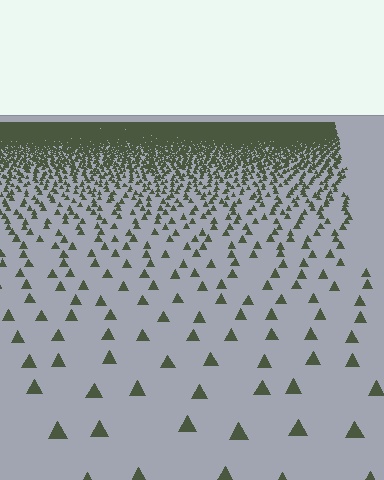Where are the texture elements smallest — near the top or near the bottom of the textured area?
Near the top.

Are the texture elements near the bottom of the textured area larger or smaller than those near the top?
Larger. Near the bottom, elements are closer to the viewer and appear at a bigger on-screen size.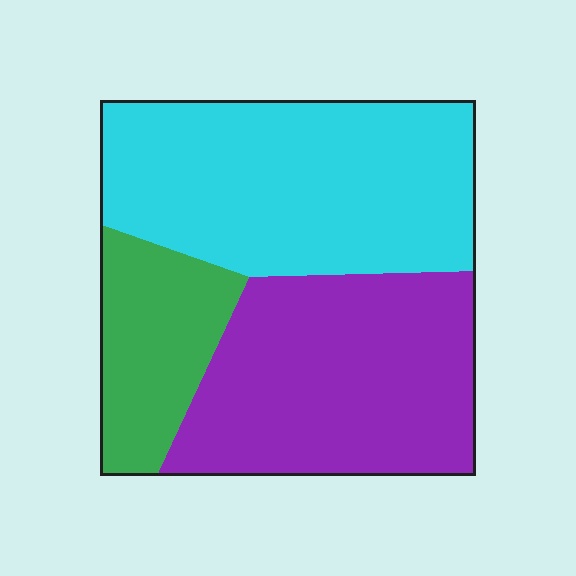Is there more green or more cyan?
Cyan.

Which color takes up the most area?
Cyan, at roughly 45%.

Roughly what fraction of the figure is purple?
Purple covers roughly 40% of the figure.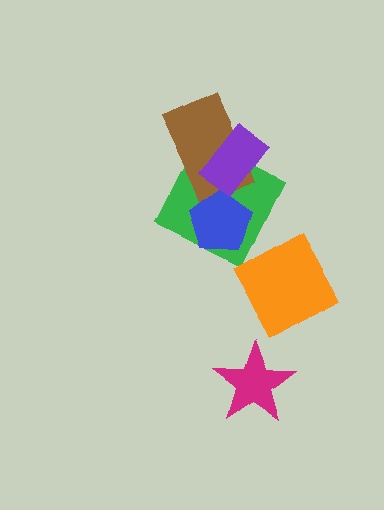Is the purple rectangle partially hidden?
No, no other shape covers it.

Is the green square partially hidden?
Yes, it is partially covered by another shape.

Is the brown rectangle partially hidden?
Yes, it is partially covered by another shape.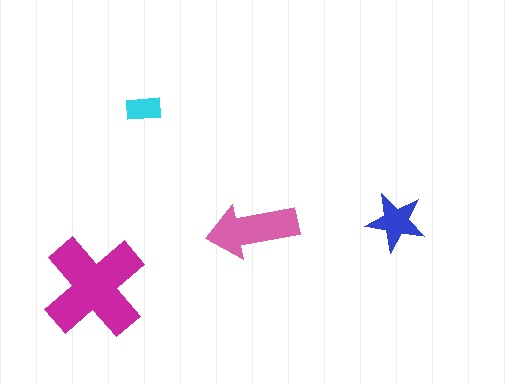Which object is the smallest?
The cyan rectangle.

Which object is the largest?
The magenta cross.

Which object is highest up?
The cyan rectangle is topmost.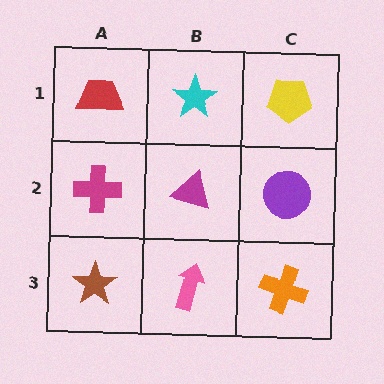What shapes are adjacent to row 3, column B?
A magenta triangle (row 2, column B), a brown star (row 3, column A), an orange cross (row 3, column C).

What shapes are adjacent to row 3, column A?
A magenta cross (row 2, column A), a pink arrow (row 3, column B).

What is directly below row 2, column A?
A brown star.